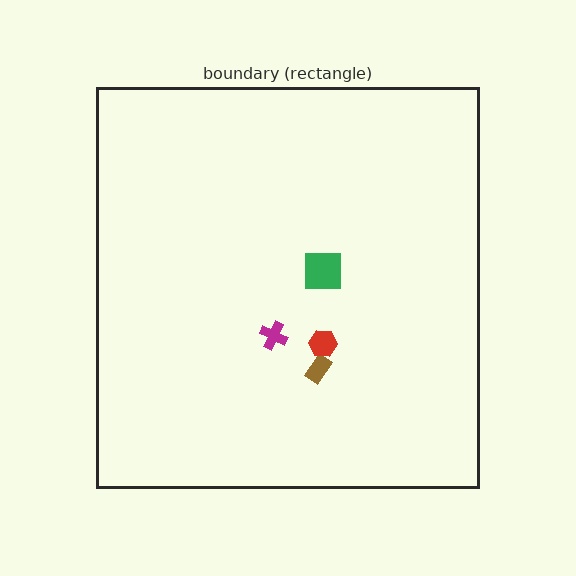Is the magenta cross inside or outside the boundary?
Inside.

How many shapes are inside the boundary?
4 inside, 0 outside.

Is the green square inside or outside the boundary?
Inside.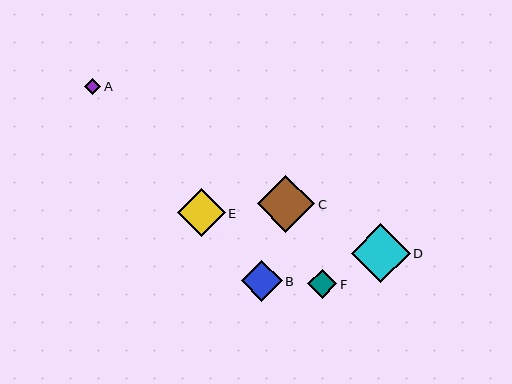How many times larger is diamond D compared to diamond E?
Diamond D is approximately 1.2 times the size of diamond E.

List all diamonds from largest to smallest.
From largest to smallest: D, C, E, B, F, A.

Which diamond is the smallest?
Diamond A is the smallest with a size of approximately 16 pixels.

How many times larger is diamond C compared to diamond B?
Diamond C is approximately 1.4 times the size of diamond B.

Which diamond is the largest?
Diamond D is the largest with a size of approximately 59 pixels.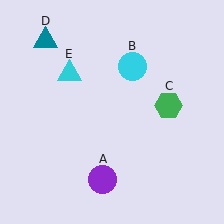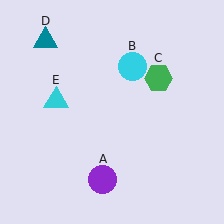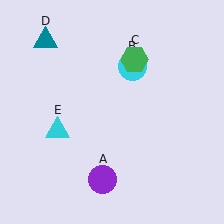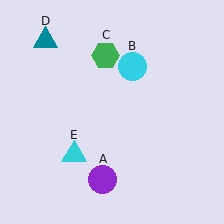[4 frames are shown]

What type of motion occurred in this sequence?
The green hexagon (object C), cyan triangle (object E) rotated counterclockwise around the center of the scene.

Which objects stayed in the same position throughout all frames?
Purple circle (object A) and cyan circle (object B) and teal triangle (object D) remained stationary.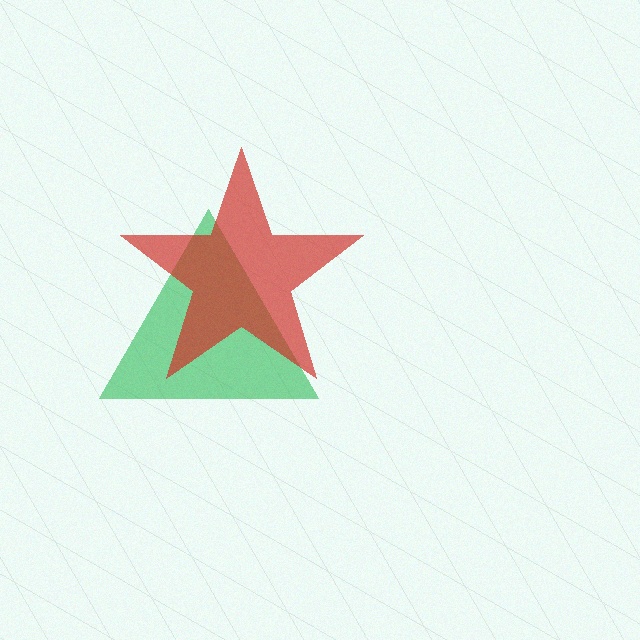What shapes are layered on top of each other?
The layered shapes are: a green triangle, a red star.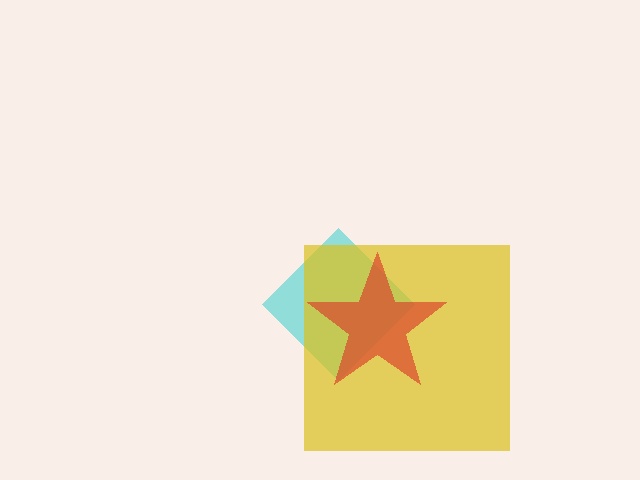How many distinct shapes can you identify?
There are 3 distinct shapes: a cyan diamond, a yellow square, a red star.